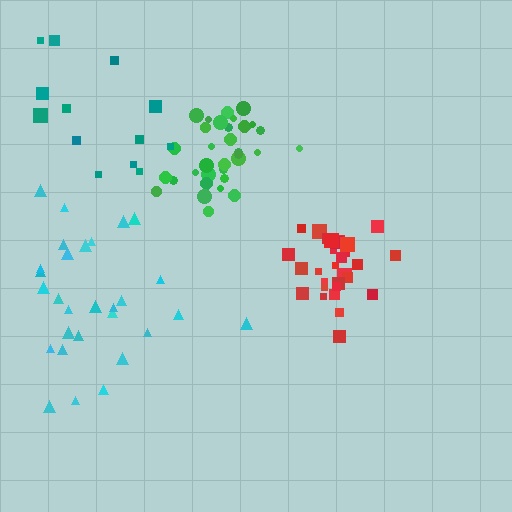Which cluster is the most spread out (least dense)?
Teal.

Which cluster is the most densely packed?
Red.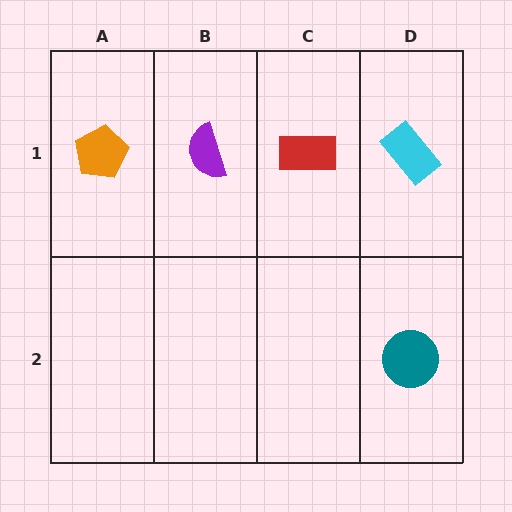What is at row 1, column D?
A cyan rectangle.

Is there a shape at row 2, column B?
No, that cell is empty.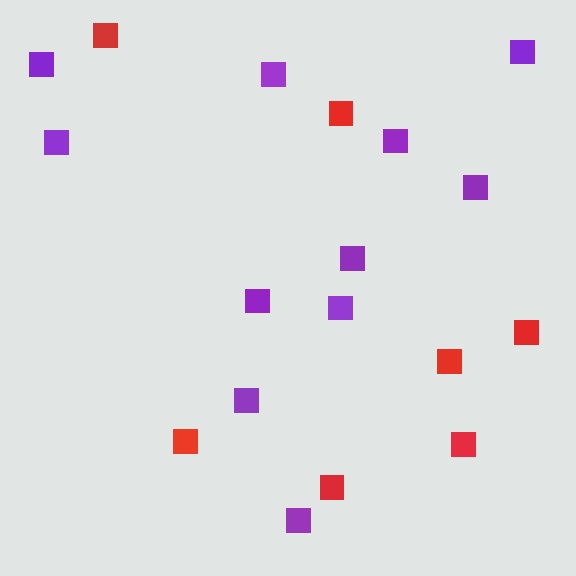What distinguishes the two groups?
There are 2 groups: one group of red squares (7) and one group of purple squares (11).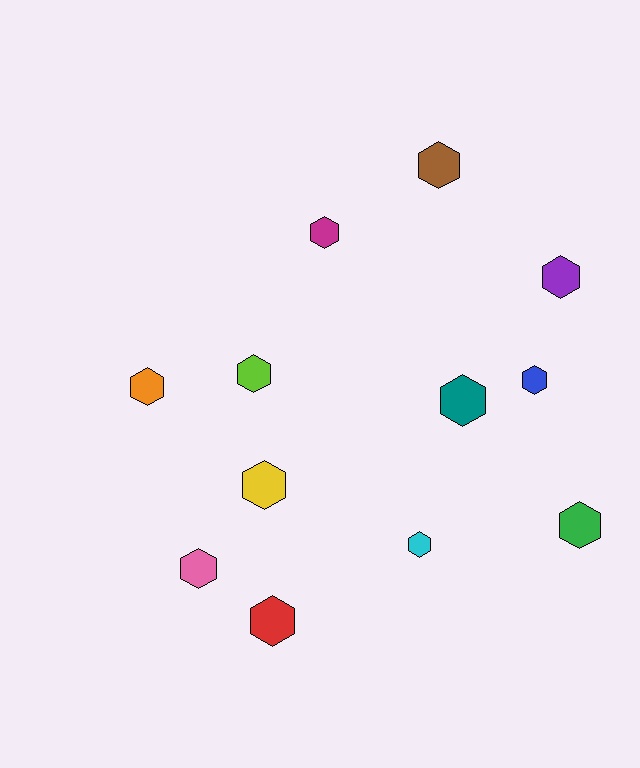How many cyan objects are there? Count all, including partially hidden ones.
There is 1 cyan object.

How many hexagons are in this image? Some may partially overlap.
There are 12 hexagons.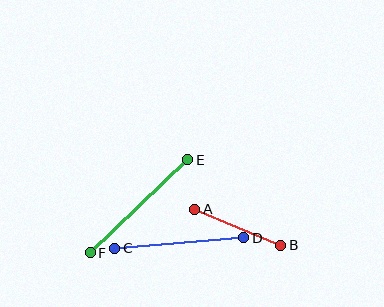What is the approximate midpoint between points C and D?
The midpoint is at approximately (179, 243) pixels.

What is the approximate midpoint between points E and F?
The midpoint is at approximately (139, 206) pixels.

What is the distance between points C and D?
The distance is approximately 129 pixels.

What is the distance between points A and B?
The distance is approximately 93 pixels.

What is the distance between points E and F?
The distance is approximately 135 pixels.